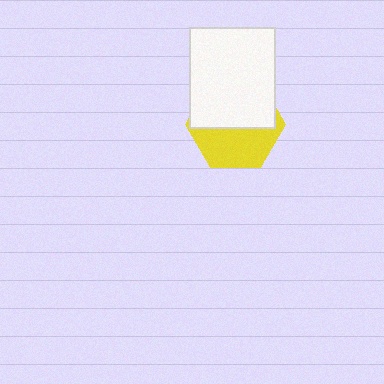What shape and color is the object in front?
The object in front is a white rectangle.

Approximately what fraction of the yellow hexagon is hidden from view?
Roughly 56% of the yellow hexagon is hidden behind the white rectangle.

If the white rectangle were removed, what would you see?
You would see the complete yellow hexagon.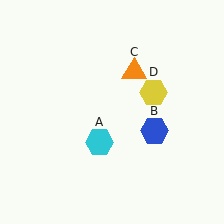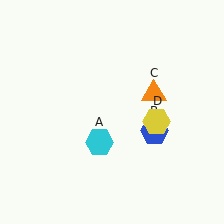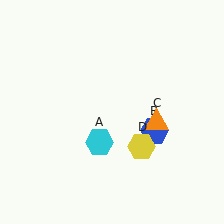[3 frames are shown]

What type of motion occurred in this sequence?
The orange triangle (object C), yellow hexagon (object D) rotated clockwise around the center of the scene.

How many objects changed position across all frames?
2 objects changed position: orange triangle (object C), yellow hexagon (object D).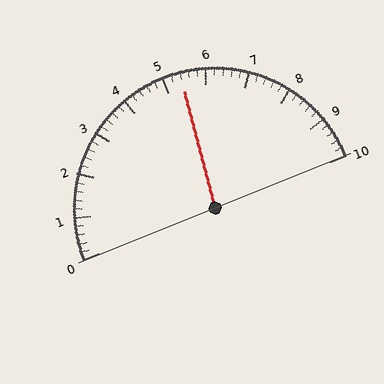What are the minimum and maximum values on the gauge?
The gauge ranges from 0 to 10.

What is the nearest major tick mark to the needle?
The nearest major tick mark is 5.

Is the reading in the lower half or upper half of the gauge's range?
The reading is in the upper half of the range (0 to 10).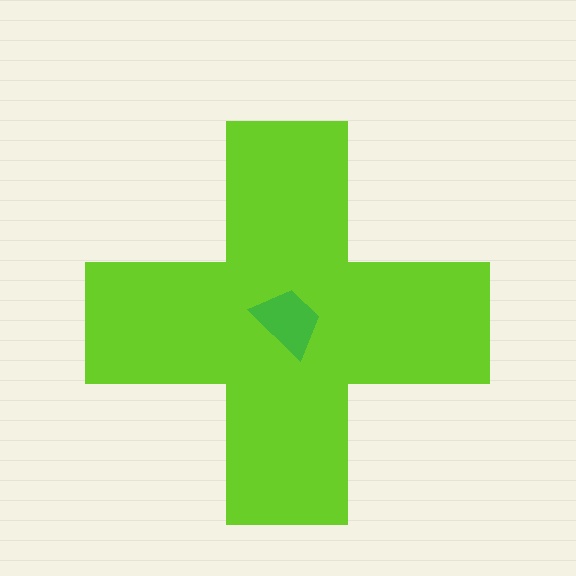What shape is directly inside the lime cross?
The green trapezoid.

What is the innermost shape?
The green trapezoid.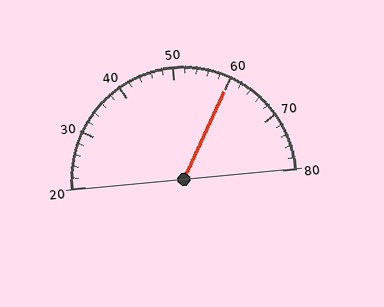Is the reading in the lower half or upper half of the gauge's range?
The reading is in the upper half of the range (20 to 80).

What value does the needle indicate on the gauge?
The needle indicates approximately 60.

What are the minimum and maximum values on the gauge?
The gauge ranges from 20 to 80.